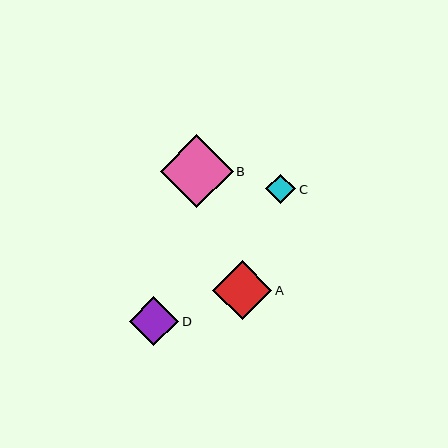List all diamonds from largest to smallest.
From largest to smallest: B, A, D, C.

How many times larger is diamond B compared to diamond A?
Diamond B is approximately 1.2 times the size of diamond A.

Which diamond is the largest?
Diamond B is the largest with a size of approximately 73 pixels.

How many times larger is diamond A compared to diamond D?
Diamond A is approximately 1.2 times the size of diamond D.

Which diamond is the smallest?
Diamond C is the smallest with a size of approximately 30 pixels.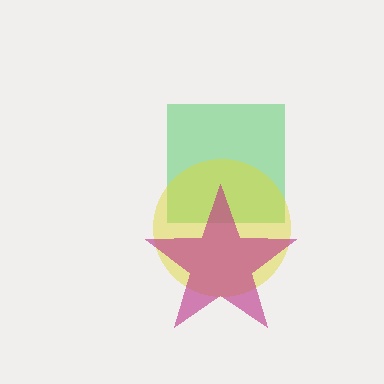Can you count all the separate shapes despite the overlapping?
Yes, there are 3 separate shapes.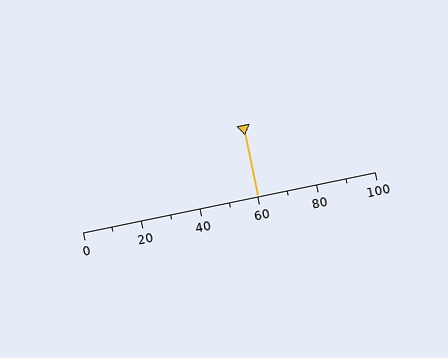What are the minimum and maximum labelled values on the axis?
The axis runs from 0 to 100.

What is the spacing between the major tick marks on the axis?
The major ticks are spaced 20 apart.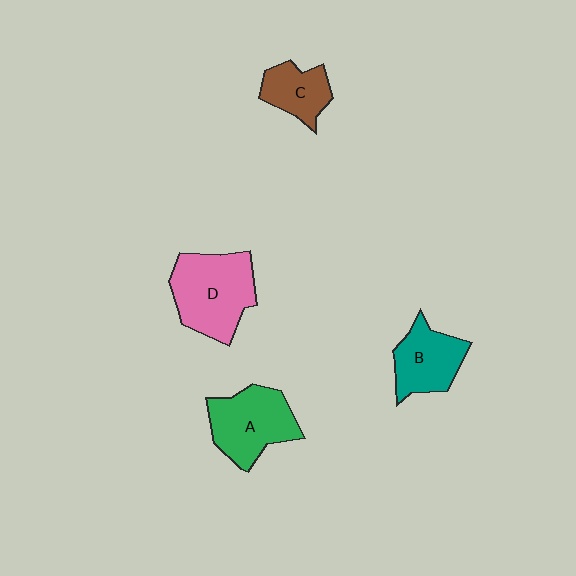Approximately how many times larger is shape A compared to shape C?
Approximately 1.6 times.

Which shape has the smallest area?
Shape C (brown).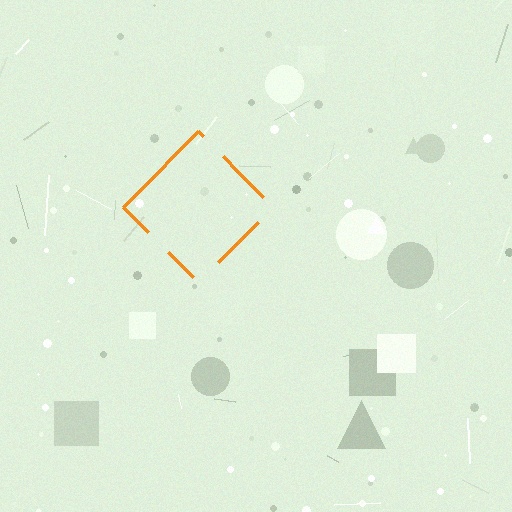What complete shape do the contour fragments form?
The contour fragments form a diamond.